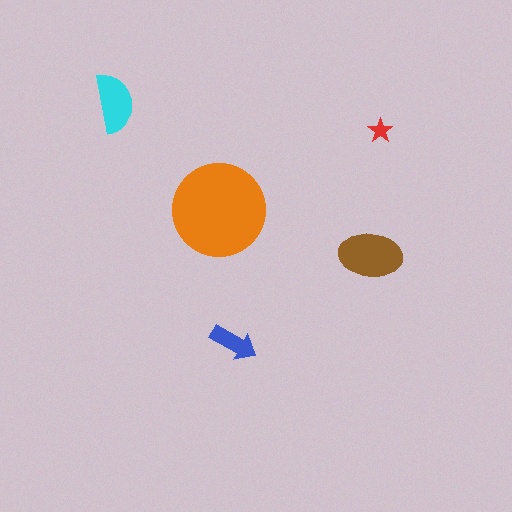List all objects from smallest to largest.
The red star, the blue arrow, the cyan semicircle, the brown ellipse, the orange circle.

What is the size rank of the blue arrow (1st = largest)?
4th.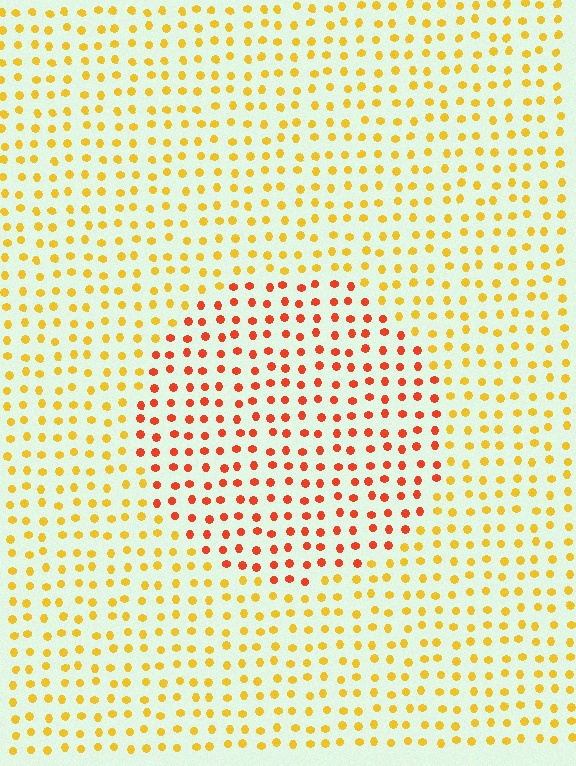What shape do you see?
I see a circle.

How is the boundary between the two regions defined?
The boundary is defined purely by a slight shift in hue (about 39 degrees). Spacing, size, and orientation are identical on both sides.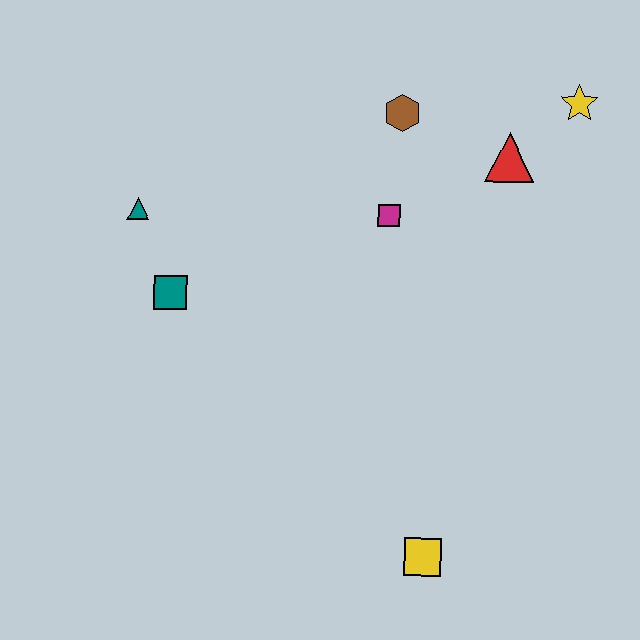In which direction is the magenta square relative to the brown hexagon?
The magenta square is below the brown hexagon.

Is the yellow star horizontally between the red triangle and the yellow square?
No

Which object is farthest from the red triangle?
The yellow square is farthest from the red triangle.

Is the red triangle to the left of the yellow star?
Yes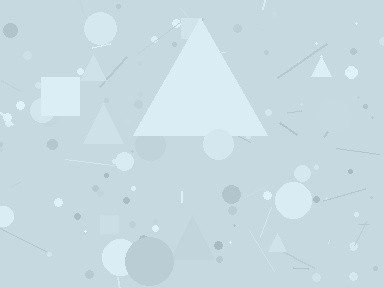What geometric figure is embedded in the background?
A triangle is embedded in the background.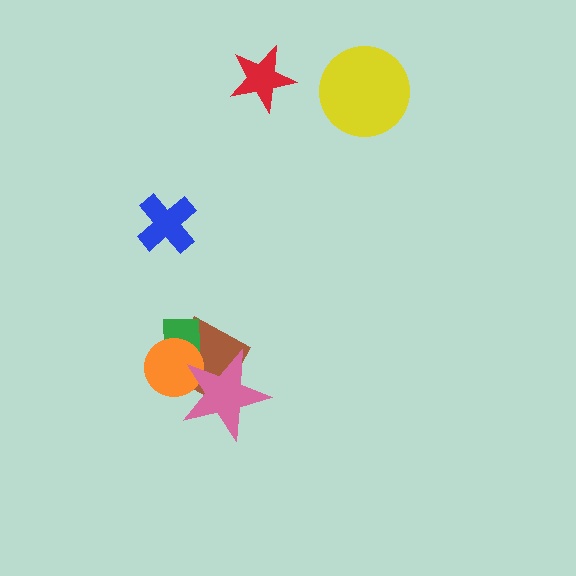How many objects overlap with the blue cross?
0 objects overlap with the blue cross.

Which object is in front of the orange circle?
The pink star is in front of the orange circle.